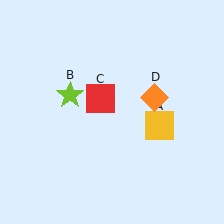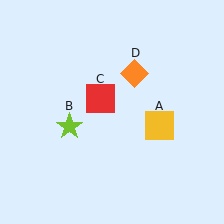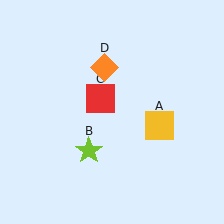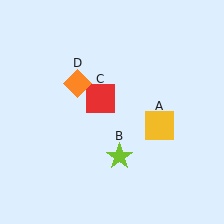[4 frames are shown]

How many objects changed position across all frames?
2 objects changed position: lime star (object B), orange diamond (object D).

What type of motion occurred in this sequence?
The lime star (object B), orange diamond (object D) rotated counterclockwise around the center of the scene.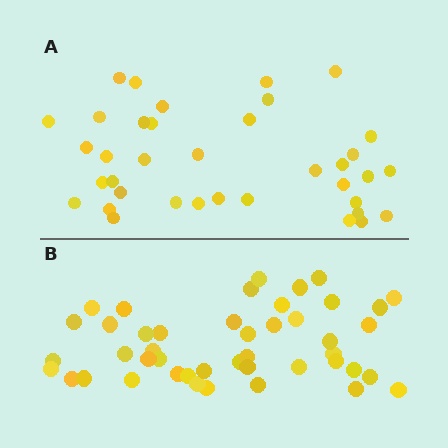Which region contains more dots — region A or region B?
Region B (the bottom region) has more dots.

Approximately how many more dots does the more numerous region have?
Region B has roughly 8 or so more dots than region A.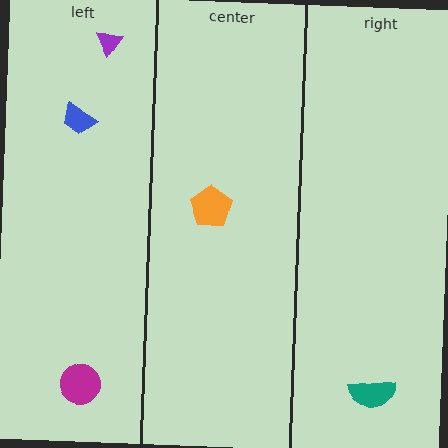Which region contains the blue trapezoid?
The left region.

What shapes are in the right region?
The teal semicircle.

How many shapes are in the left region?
3.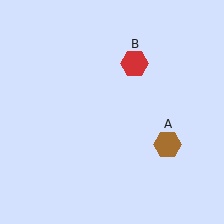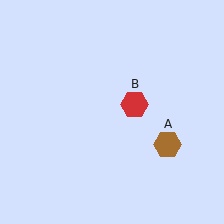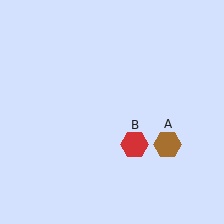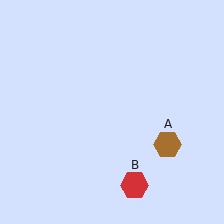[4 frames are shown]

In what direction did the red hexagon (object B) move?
The red hexagon (object B) moved down.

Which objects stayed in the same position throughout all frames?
Brown hexagon (object A) remained stationary.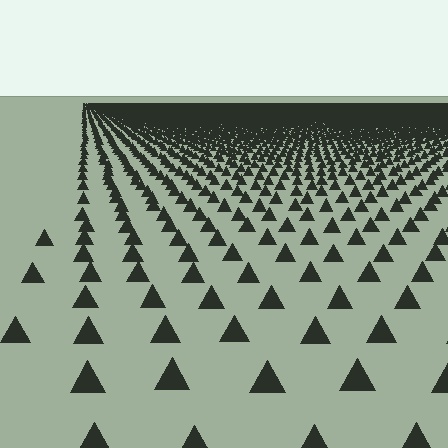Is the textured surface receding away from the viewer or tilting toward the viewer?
The surface is receding away from the viewer. Texture elements get smaller and denser toward the top.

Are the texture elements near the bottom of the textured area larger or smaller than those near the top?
Larger. Near the bottom, elements are closer to the viewer and appear at a bigger on-screen size.